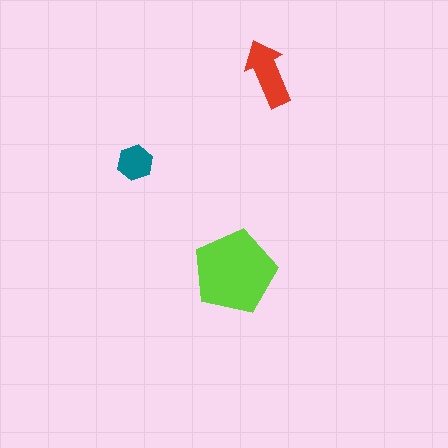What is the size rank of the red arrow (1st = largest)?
2nd.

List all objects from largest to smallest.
The lime pentagon, the red arrow, the teal hexagon.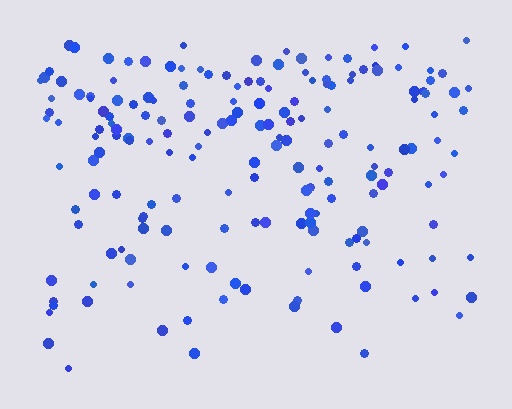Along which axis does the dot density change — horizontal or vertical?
Vertical.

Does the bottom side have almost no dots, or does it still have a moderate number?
Still a moderate number, just noticeably fewer than the top.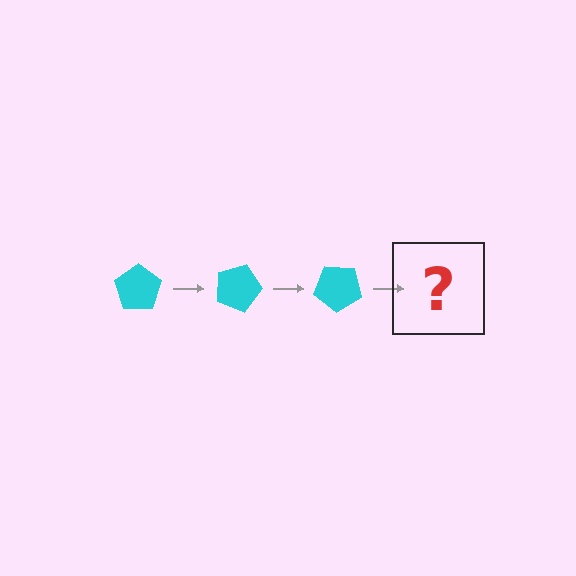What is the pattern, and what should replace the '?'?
The pattern is that the pentagon rotates 20 degrees each step. The '?' should be a cyan pentagon rotated 60 degrees.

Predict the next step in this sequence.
The next step is a cyan pentagon rotated 60 degrees.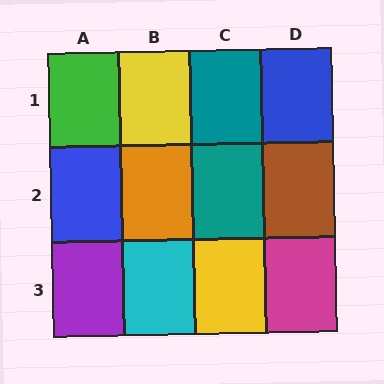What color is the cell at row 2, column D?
Brown.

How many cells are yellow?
2 cells are yellow.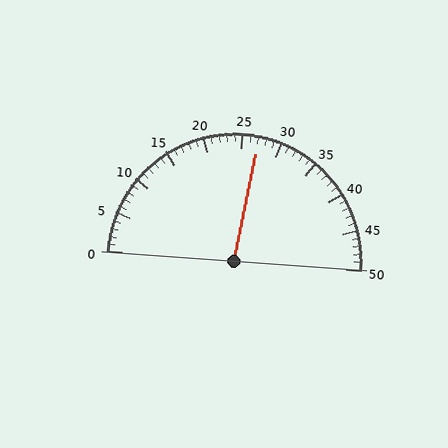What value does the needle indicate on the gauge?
The needle indicates approximately 27.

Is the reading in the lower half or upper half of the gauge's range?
The reading is in the upper half of the range (0 to 50).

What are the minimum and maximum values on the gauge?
The gauge ranges from 0 to 50.